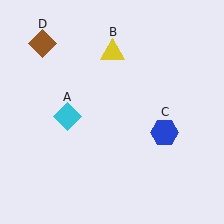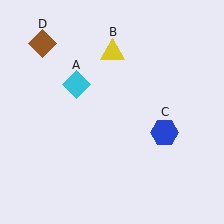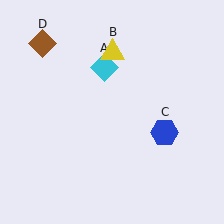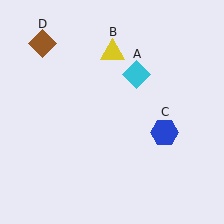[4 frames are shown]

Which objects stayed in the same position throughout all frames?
Yellow triangle (object B) and blue hexagon (object C) and brown diamond (object D) remained stationary.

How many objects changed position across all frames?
1 object changed position: cyan diamond (object A).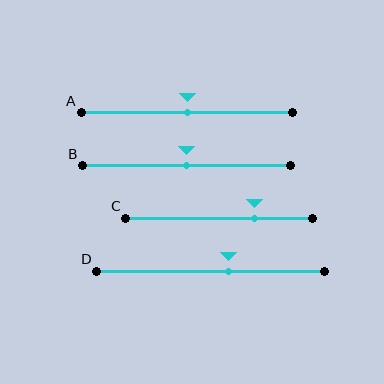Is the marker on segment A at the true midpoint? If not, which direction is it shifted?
Yes, the marker on segment A is at the true midpoint.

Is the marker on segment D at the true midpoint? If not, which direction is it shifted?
No, the marker on segment D is shifted to the right by about 8% of the segment length.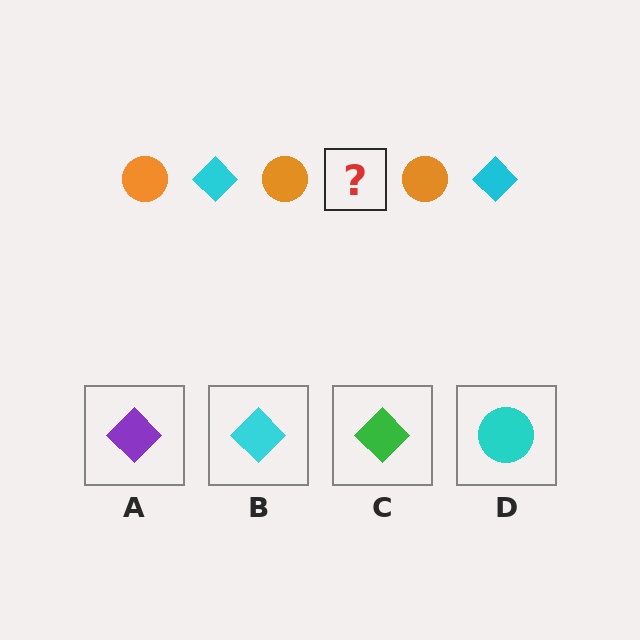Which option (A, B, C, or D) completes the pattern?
B.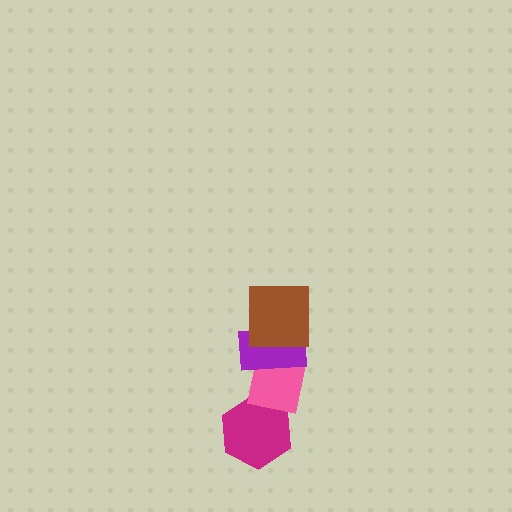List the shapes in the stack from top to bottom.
From top to bottom: the brown square, the purple rectangle, the pink square, the magenta hexagon.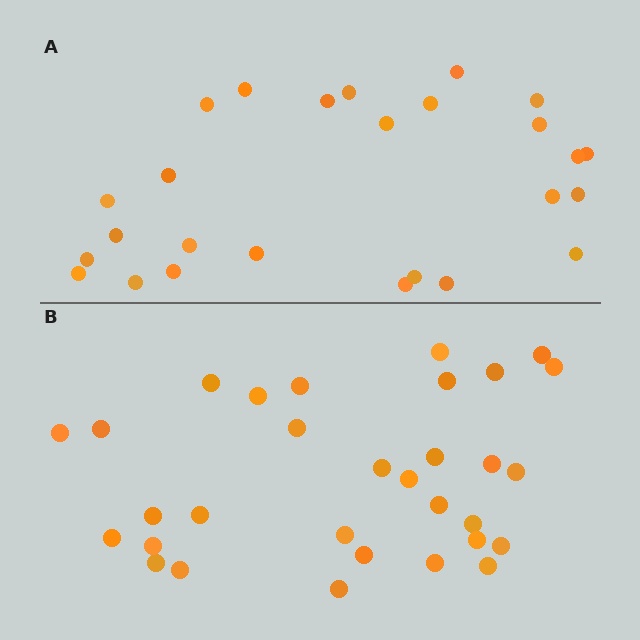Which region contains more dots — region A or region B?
Region B (the bottom region) has more dots.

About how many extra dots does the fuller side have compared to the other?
Region B has about 5 more dots than region A.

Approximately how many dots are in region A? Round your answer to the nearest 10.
About 30 dots. (The exact count is 26, which rounds to 30.)